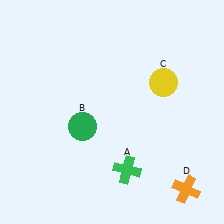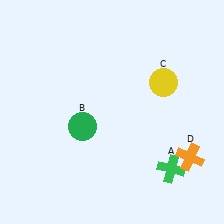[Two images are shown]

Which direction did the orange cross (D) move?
The orange cross (D) moved up.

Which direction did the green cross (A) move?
The green cross (A) moved right.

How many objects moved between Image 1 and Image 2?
2 objects moved between the two images.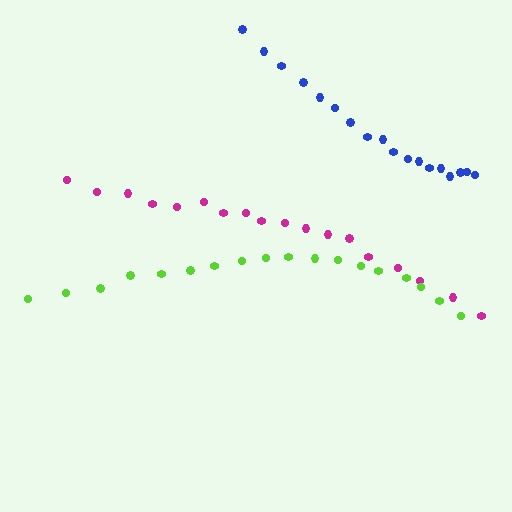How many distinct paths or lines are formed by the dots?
There are 3 distinct paths.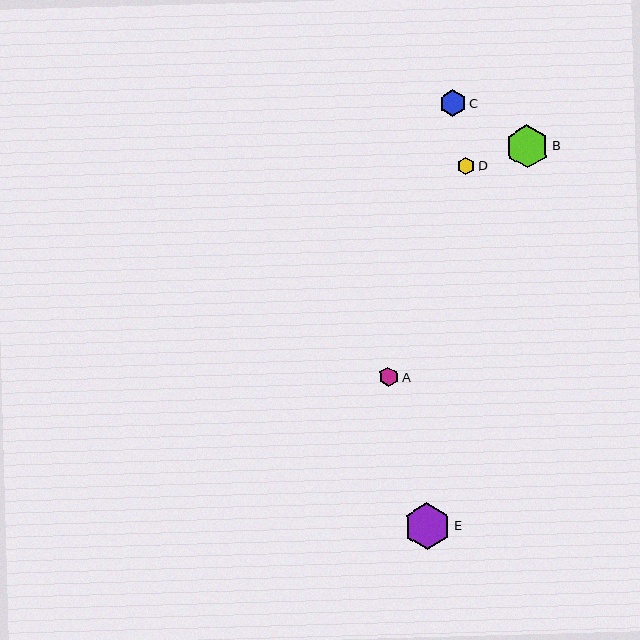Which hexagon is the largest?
Hexagon E is the largest with a size of approximately 47 pixels.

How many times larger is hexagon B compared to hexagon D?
Hexagon B is approximately 2.5 times the size of hexagon D.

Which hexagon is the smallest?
Hexagon D is the smallest with a size of approximately 17 pixels.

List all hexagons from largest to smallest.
From largest to smallest: E, B, C, A, D.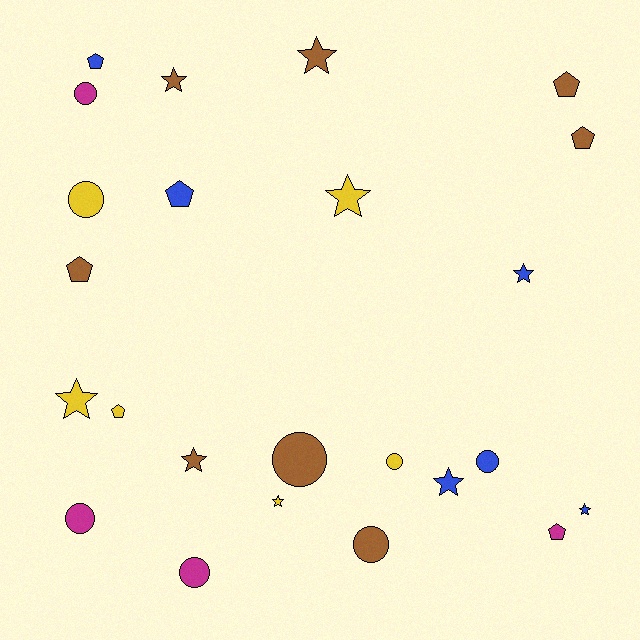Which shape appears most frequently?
Star, with 9 objects.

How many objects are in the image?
There are 24 objects.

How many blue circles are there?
There is 1 blue circle.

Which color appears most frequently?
Brown, with 8 objects.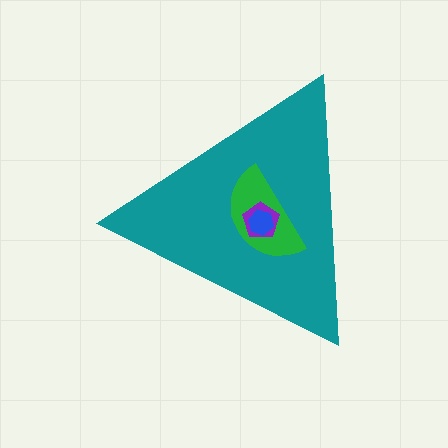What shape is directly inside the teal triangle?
The green semicircle.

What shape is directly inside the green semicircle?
The purple pentagon.